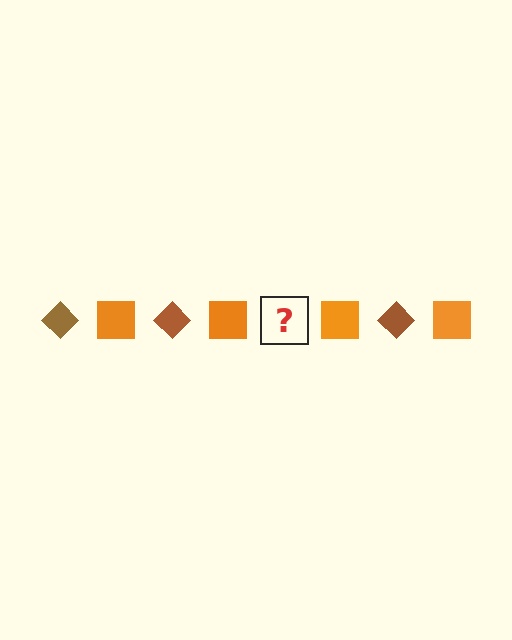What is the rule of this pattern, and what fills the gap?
The rule is that the pattern alternates between brown diamond and orange square. The gap should be filled with a brown diamond.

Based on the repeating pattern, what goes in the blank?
The blank should be a brown diamond.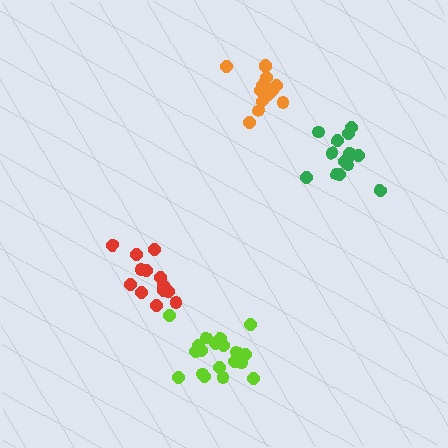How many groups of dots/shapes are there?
There are 4 groups.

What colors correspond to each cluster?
The clusters are colored: green, red, lime, orange.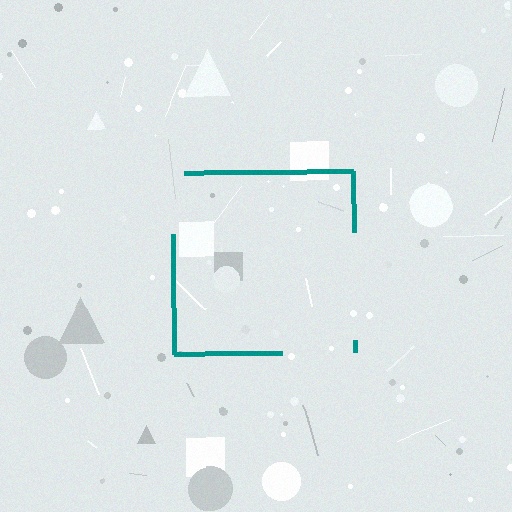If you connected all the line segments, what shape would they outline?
They would outline a square.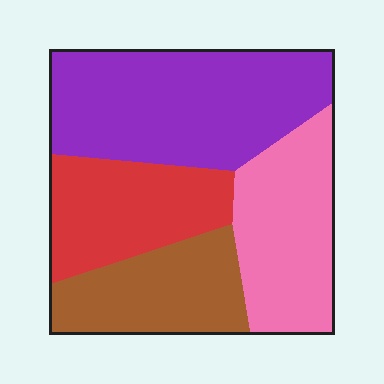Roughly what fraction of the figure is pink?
Pink takes up about one quarter (1/4) of the figure.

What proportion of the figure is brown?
Brown takes up about one fifth (1/5) of the figure.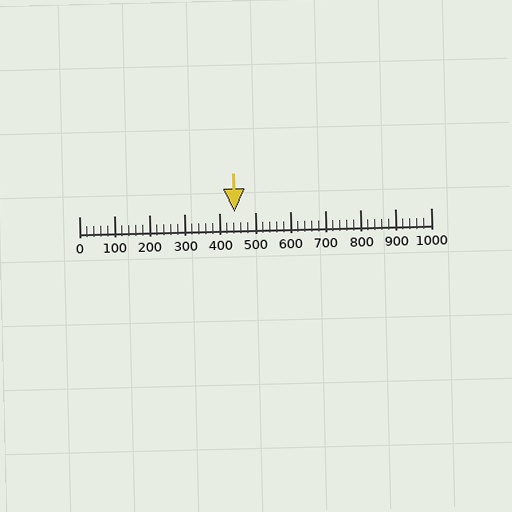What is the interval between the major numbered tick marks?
The major tick marks are spaced 100 units apart.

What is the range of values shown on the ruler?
The ruler shows values from 0 to 1000.